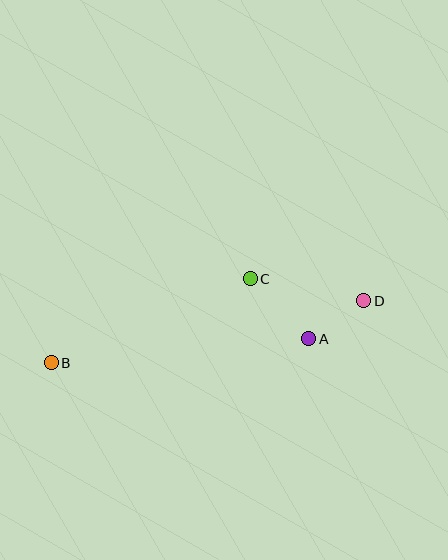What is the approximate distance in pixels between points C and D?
The distance between C and D is approximately 116 pixels.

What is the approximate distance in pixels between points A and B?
The distance between A and B is approximately 258 pixels.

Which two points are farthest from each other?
Points B and D are farthest from each other.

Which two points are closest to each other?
Points A and D are closest to each other.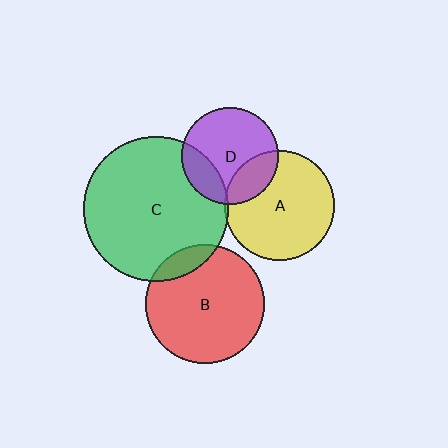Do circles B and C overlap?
Yes.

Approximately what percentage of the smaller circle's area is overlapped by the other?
Approximately 10%.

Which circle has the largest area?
Circle C (green).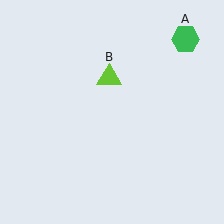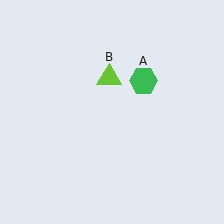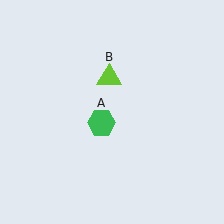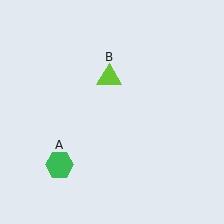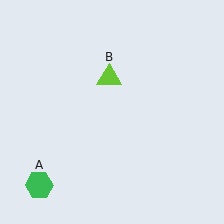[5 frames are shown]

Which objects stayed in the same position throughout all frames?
Lime triangle (object B) remained stationary.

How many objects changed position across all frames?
1 object changed position: green hexagon (object A).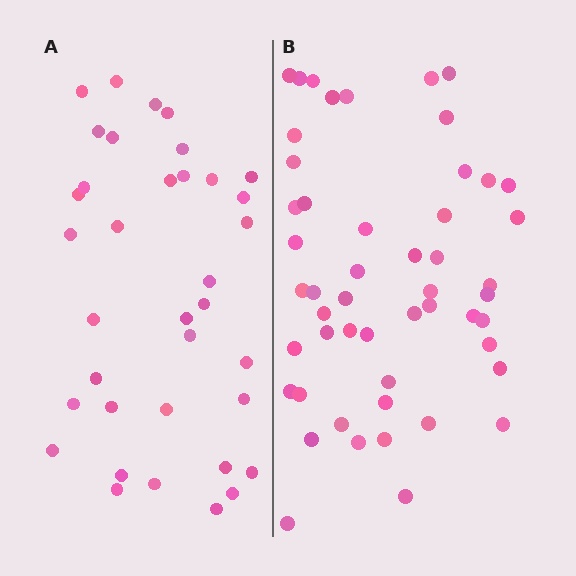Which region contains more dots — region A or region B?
Region B (the right region) has more dots.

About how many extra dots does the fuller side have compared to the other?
Region B has approximately 15 more dots than region A.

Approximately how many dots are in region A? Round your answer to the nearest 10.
About 40 dots. (The exact count is 36, which rounds to 40.)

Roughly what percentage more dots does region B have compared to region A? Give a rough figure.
About 40% more.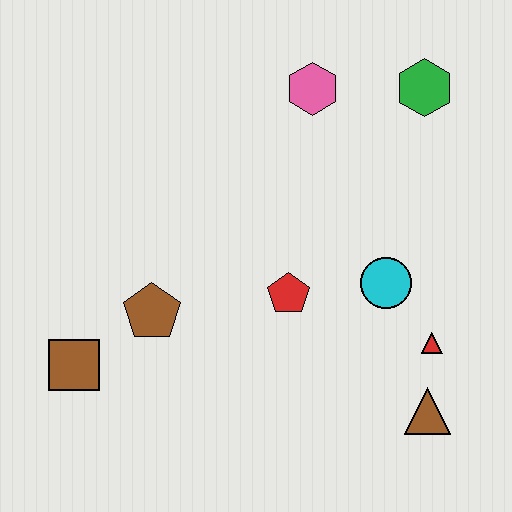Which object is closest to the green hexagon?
The pink hexagon is closest to the green hexagon.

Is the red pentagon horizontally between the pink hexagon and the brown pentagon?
Yes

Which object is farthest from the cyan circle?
The brown square is farthest from the cyan circle.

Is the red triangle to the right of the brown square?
Yes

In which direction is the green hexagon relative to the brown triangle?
The green hexagon is above the brown triangle.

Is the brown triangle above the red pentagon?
No